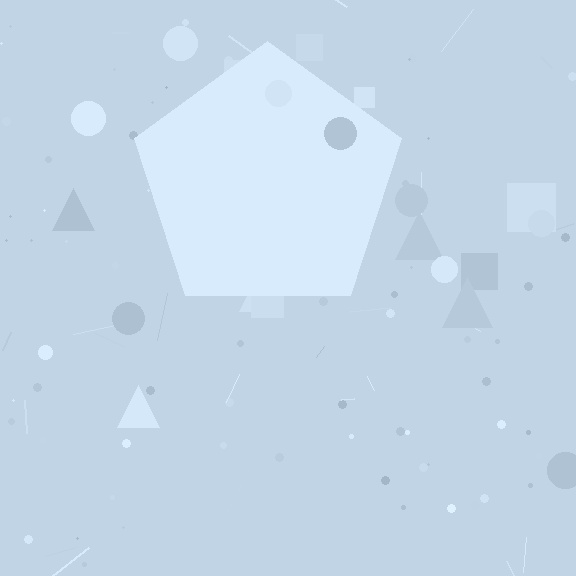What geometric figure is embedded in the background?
A pentagon is embedded in the background.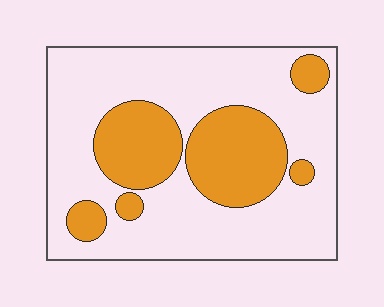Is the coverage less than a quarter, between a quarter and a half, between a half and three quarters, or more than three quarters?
Between a quarter and a half.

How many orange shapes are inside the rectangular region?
6.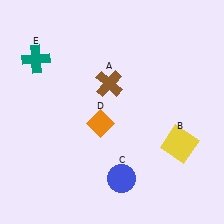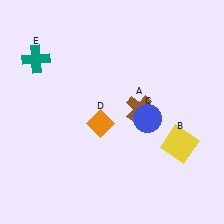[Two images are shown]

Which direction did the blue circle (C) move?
The blue circle (C) moved up.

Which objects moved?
The objects that moved are: the brown cross (A), the blue circle (C).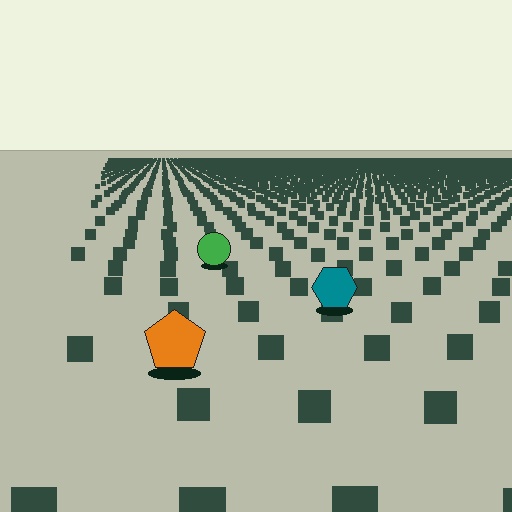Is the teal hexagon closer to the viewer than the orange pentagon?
No. The orange pentagon is closer — you can tell from the texture gradient: the ground texture is coarser near it.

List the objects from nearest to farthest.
From nearest to farthest: the orange pentagon, the teal hexagon, the green circle.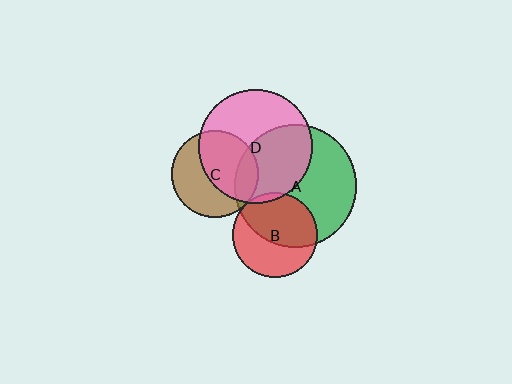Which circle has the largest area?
Circle A (green).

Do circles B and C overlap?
Yes.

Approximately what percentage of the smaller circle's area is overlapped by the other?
Approximately 5%.